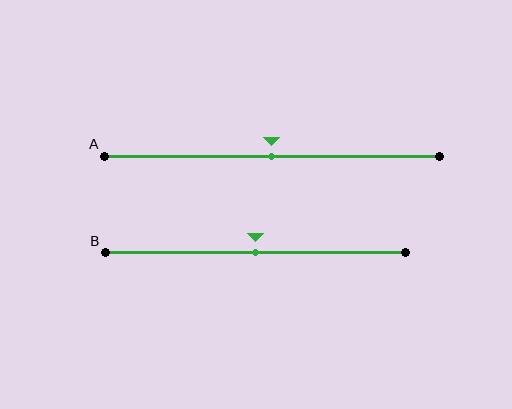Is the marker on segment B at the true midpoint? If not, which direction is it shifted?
Yes, the marker on segment B is at the true midpoint.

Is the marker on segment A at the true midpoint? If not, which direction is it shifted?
Yes, the marker on segment A is at the true midpoint.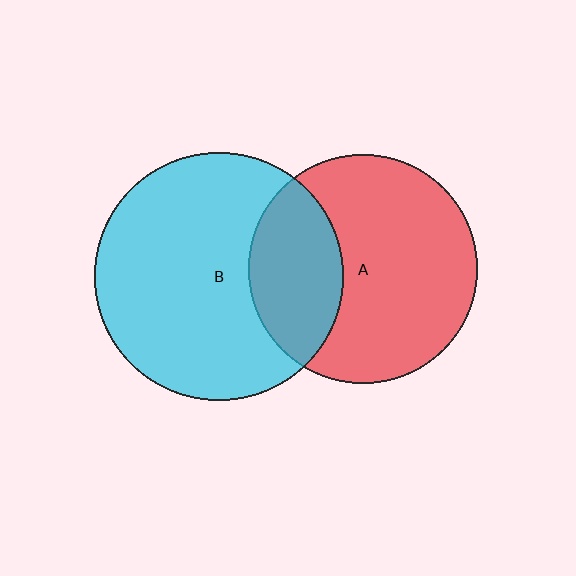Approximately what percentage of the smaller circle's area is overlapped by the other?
Approximately 30%.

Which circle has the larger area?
Circle B (cyan).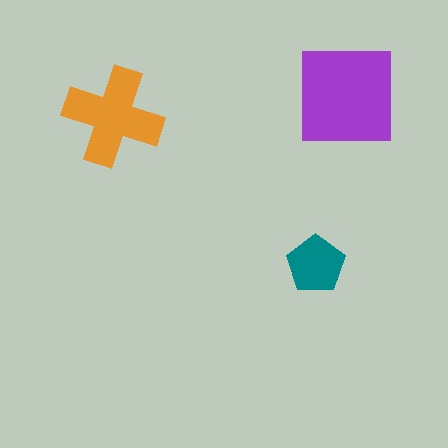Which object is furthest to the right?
The purple square is rightmost.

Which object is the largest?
The purple square.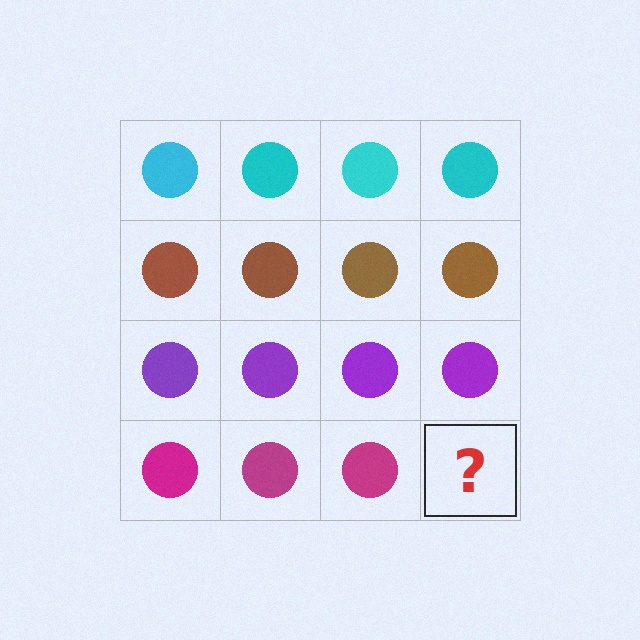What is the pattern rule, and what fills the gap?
The rule is that each row has a consistent color. The gap should be filled with a magenta circle.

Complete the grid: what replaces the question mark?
The question mark should be replaced with a magenta circle.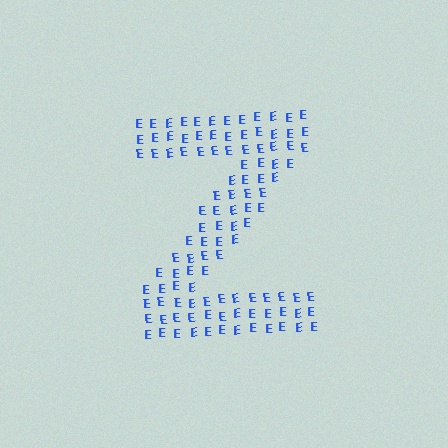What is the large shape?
The large shape is the letter Z.